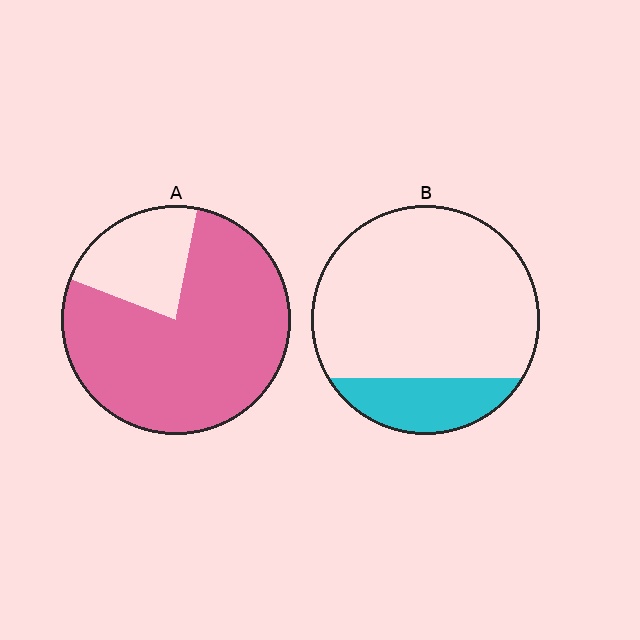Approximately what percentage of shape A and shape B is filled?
A is approximately 80% and B is approximately 20%.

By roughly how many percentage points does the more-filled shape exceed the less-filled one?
By roughly 60 percentage points (A over B).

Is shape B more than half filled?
No.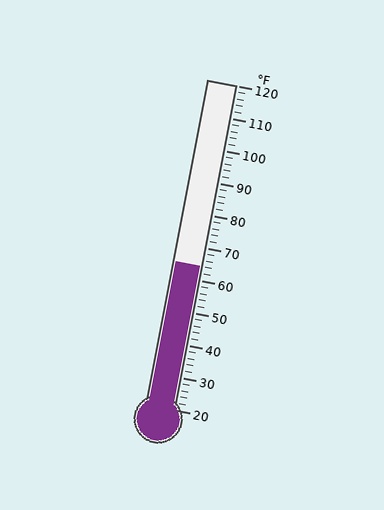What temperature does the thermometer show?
The thermometer shows approximately 64°F.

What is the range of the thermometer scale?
The thermometer scale ranges from 20°F to 120°F.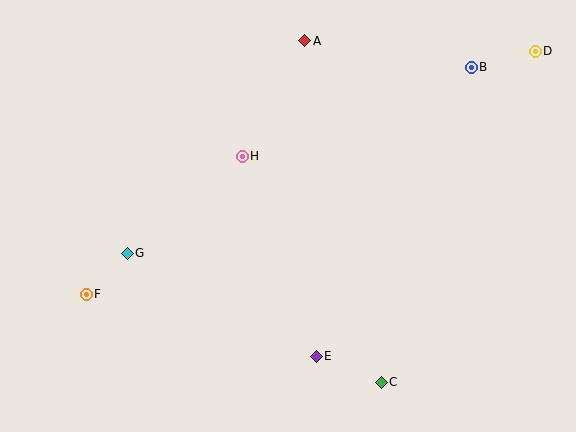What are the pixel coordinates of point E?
Point E is at (316, 356).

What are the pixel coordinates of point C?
Point C is at (381, 382).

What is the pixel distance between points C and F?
The distance between C and F is 308 pixels.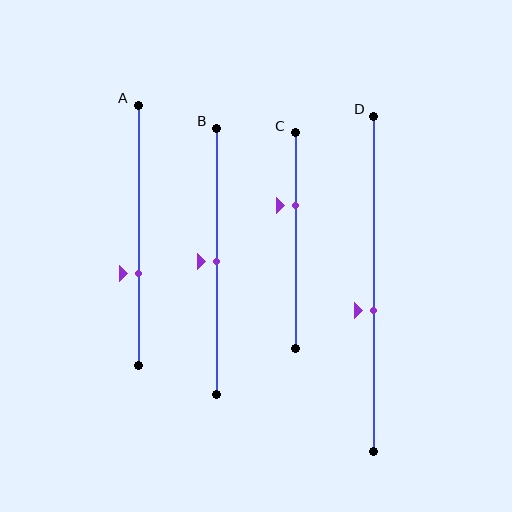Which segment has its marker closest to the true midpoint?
Segment B has its marker closest to the true midpoint.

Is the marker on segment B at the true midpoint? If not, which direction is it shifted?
Yes, the marker on segment B is at the true midpoint.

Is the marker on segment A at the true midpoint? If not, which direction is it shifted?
No, the marker on segment A is shifted downward by about 15% of the segment length.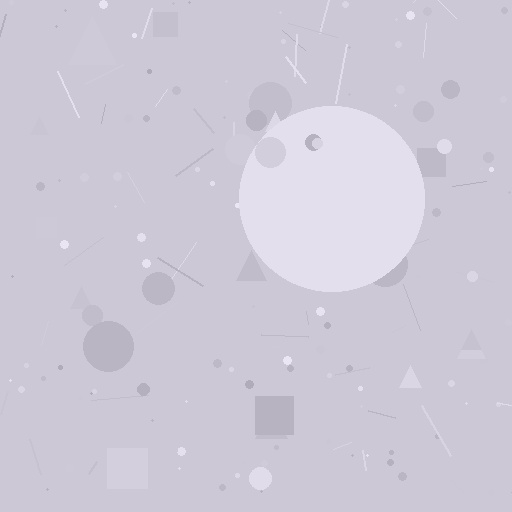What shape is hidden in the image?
A circle is hidden in the image.